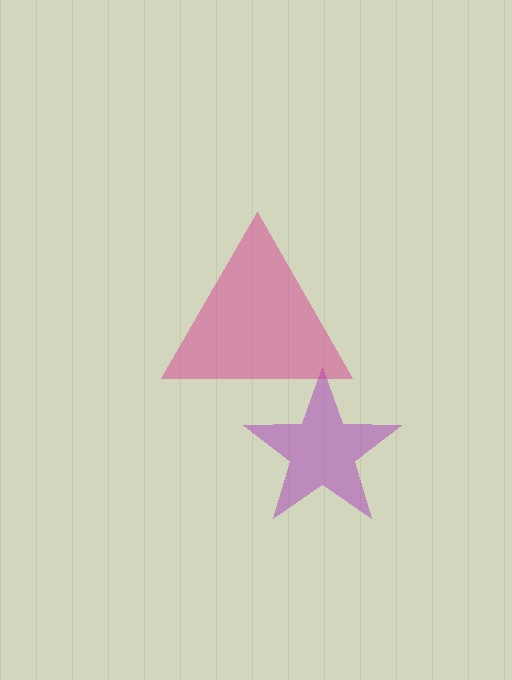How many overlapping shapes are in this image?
There are 2 overlapping shapes in the image.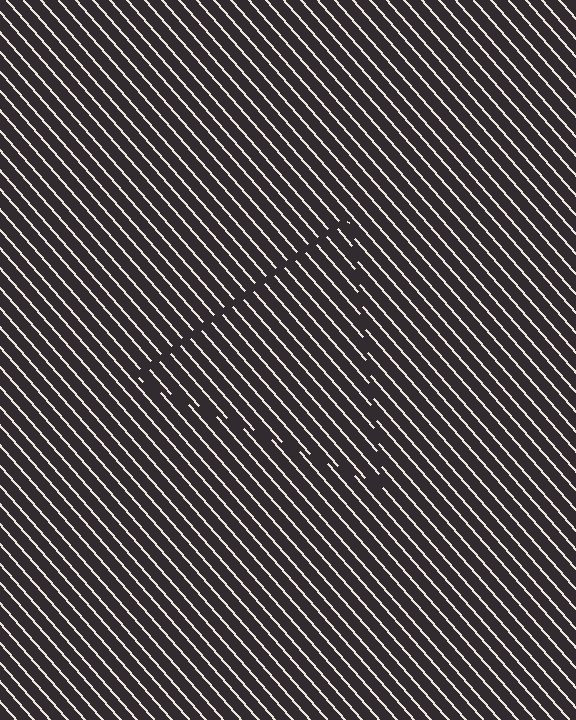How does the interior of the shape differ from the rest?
The interior of the shape contains the same grating, shifted by half a period — the contour is defined by the phase discontinuity where line-ends from the inner and outer gratings abut.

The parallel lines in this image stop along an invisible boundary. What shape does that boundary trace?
An illusory triangle. The interior of the shape contains the same grating, shifted by half a period — the contour is defined by the phase discontinuity where line-ends from the inner and outer gratings abut.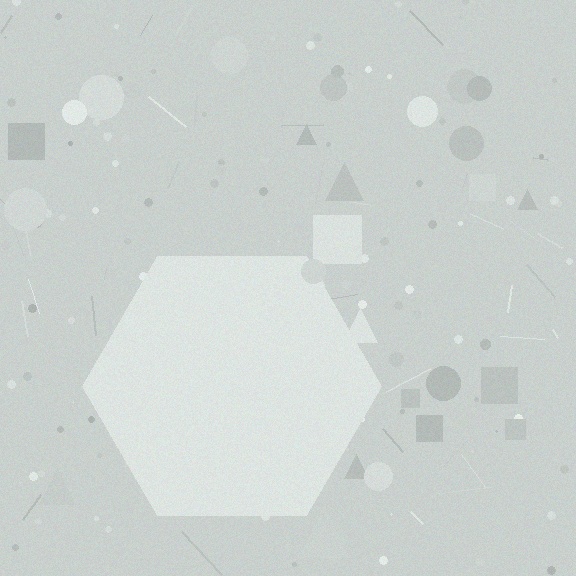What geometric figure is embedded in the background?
A hexagon is embedded in the background.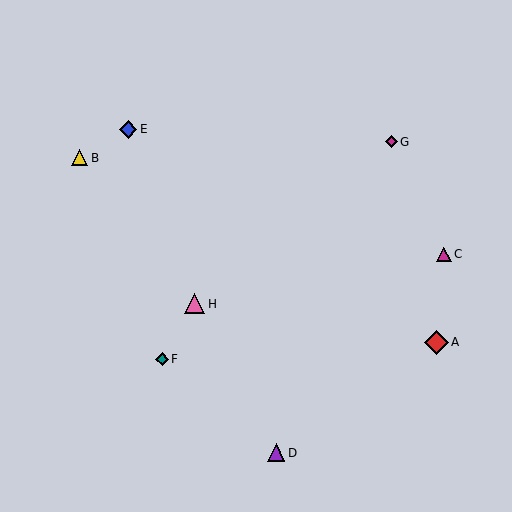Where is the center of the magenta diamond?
The center of the magenta diamond is at (391, 142).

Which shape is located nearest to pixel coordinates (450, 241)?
The magenta triangle (labeled C) at (444, 254) is nearest to that location.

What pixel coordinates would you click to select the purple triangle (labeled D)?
Click at (276, 453) to select the purple triangle D.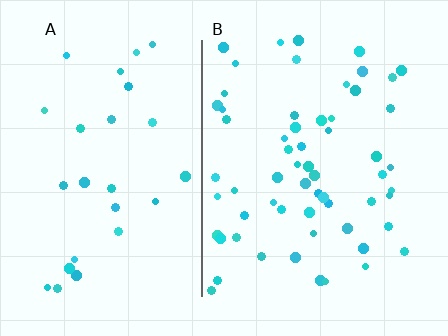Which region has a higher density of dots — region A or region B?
B (the right).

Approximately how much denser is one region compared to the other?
Approximately 2.3× — region B over region A.